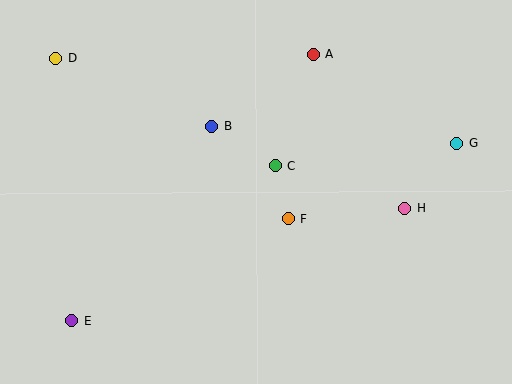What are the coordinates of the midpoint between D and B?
The midpoint between D and B is at (134, 93).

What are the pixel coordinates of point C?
Point C is at (275, 166).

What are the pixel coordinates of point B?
Point B is at (211, 126).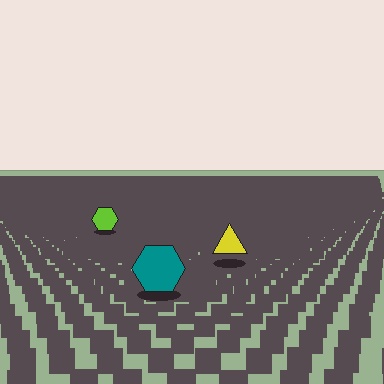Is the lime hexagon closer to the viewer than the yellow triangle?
No. The yellow triangle is closer — you can tell from the texture gradient: the ground texture is coarser near it.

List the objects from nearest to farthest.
From nearest to farthest: the teal hexagon, the yellow triangle, the lime hexagon.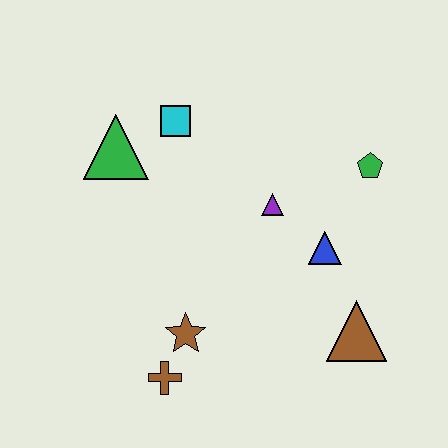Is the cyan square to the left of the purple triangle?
Yes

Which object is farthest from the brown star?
The green pentagon is farthest from the brown star.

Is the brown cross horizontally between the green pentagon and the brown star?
No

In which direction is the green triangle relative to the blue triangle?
The green triangle is to the left of the blue triangle.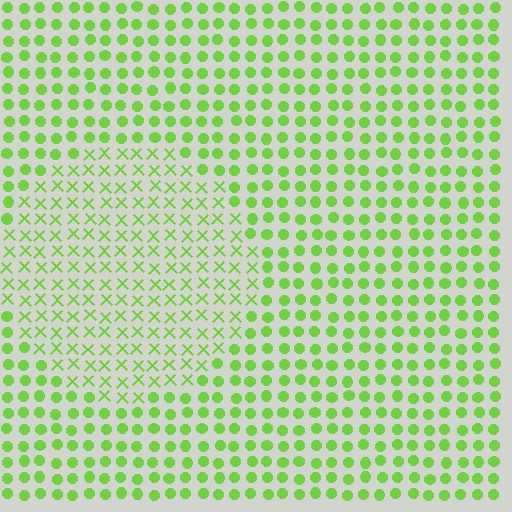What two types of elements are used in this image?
The image uses X marks inside the circle region and circles outside it.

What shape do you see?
I see a circle.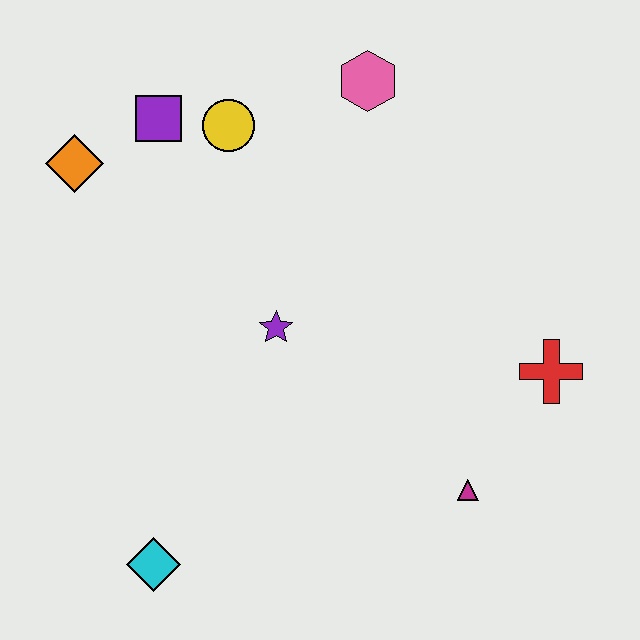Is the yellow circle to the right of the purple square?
Yes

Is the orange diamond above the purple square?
No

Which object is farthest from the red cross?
The orange diamond is farthest from the red cross.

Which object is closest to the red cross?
The magenta triangle is closest to the red cross.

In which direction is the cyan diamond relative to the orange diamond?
The cyan diamond is below the orange diamond.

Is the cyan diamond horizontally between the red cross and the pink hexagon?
No